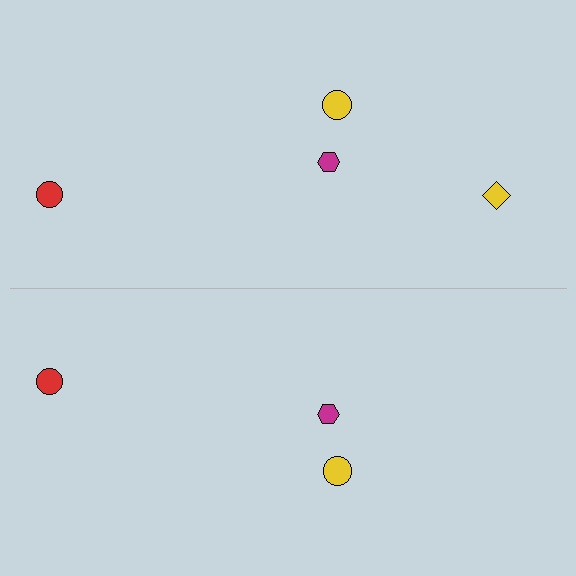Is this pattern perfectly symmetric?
No, the pattern is not perfectly symmetric. A yellow diamond is missing from the bottom side.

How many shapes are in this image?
There are 7 shapes in this image.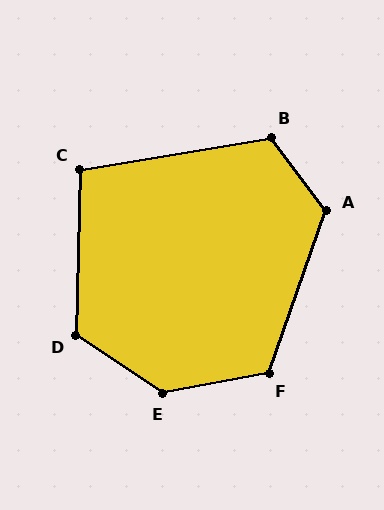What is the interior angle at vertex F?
Approximately 120 degrees (obtuse).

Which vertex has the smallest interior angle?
C, at approximately 101 degrees.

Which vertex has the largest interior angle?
E, at approximately 136 degrees.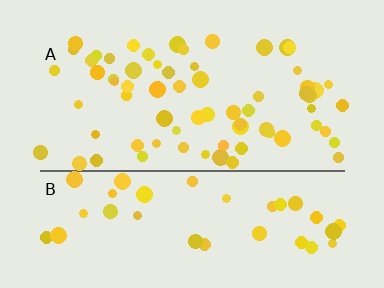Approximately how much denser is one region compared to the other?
Approximately 1.7× — region A over region B.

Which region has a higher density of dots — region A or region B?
A (the top).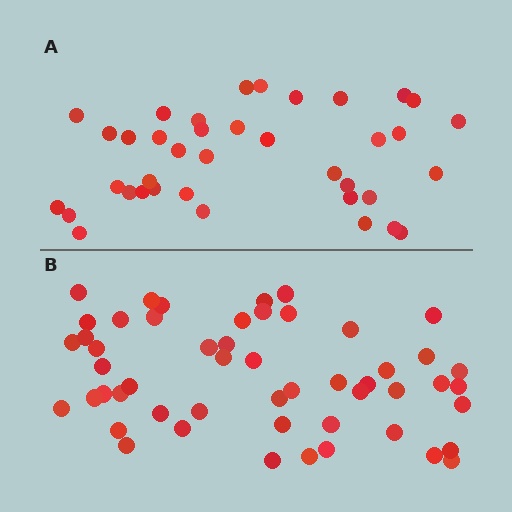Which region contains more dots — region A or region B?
Region B (the bottom region) has more dots.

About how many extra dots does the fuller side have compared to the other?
Region B has approximately 15 more dots than region A.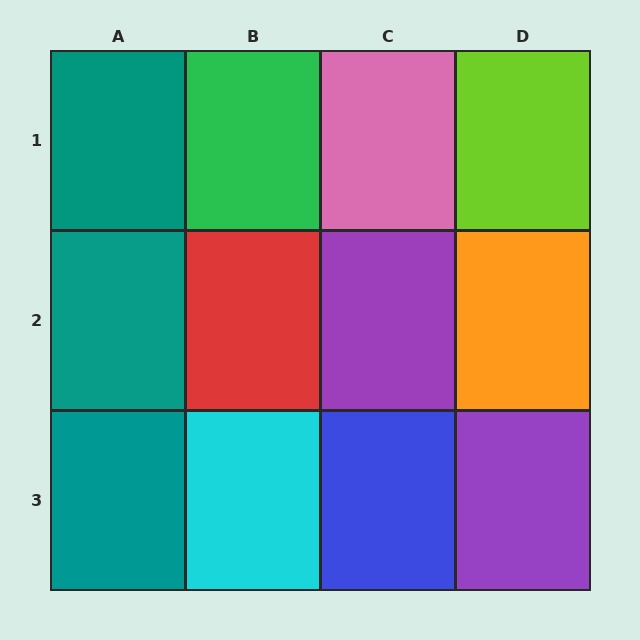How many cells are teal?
3 cells are teal.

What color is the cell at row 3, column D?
Purple.